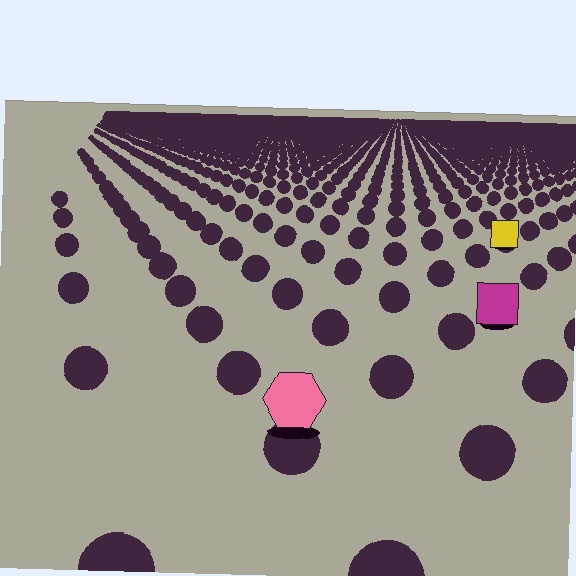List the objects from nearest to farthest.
From nearest to farthest: the pink hexagon, the magenta square, the yellow square.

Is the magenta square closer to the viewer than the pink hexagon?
No. The pink hexagon is closer — you can tell from the texture gradient: the ground texture is coarser near it.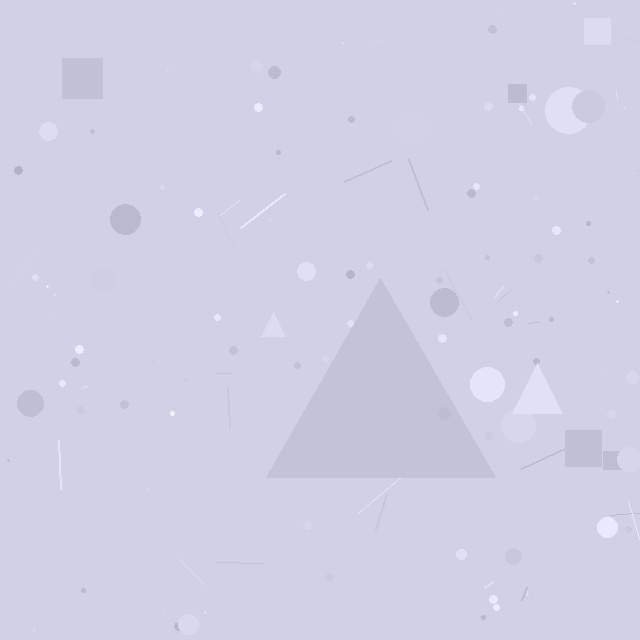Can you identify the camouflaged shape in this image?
The camouflaged shape is a triangle.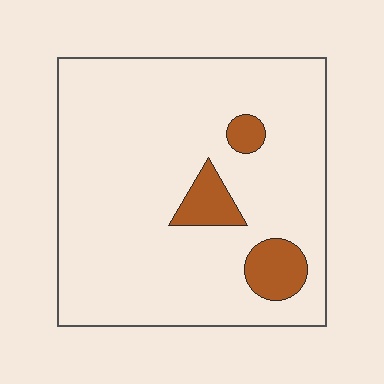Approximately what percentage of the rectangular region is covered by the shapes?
Approximately 10%.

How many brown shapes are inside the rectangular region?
3.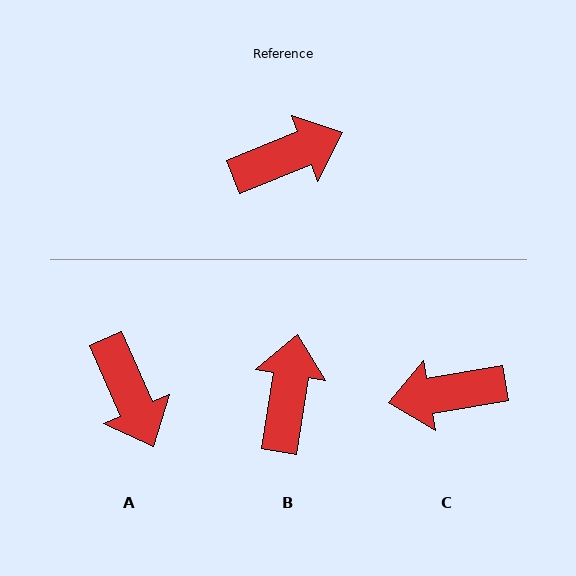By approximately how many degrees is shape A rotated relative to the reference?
Approximately 88 degrees clockwise.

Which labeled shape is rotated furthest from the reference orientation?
C, about 168 degrees away.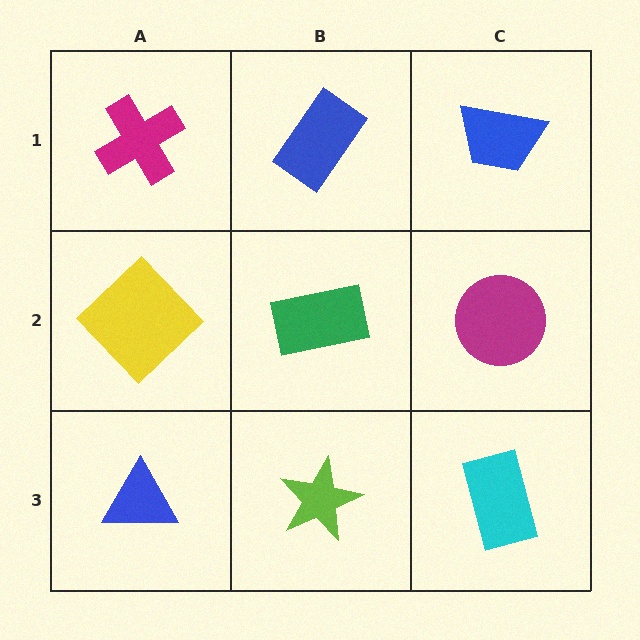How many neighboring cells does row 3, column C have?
2.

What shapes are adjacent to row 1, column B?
A green rectangle (row 2, column B), a magenta cross (row 1, column A), a blue trapezoid (row 1, column C).